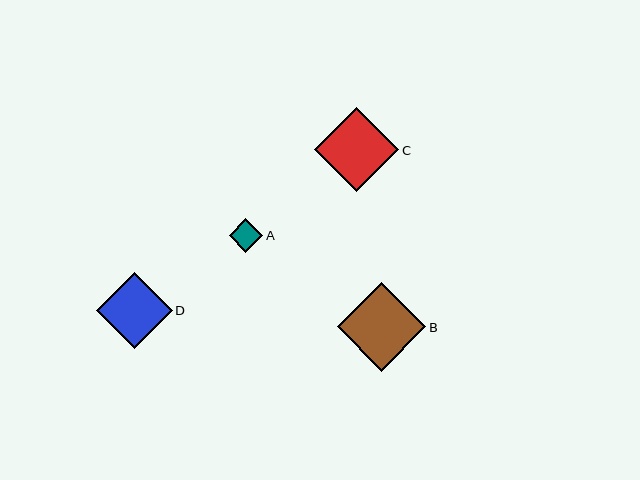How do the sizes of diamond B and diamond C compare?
Diamond B and diamond C are approximately the same size.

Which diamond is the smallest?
Diamond A is the smallest with a size of approximately 34 pixels.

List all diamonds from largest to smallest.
From largest to smallest: B, C, D, A.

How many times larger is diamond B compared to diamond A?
Diamond B is approximately 2.6 times the size of diamond A.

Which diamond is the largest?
Diamond B is the largest with a size of approximately 89 pixels.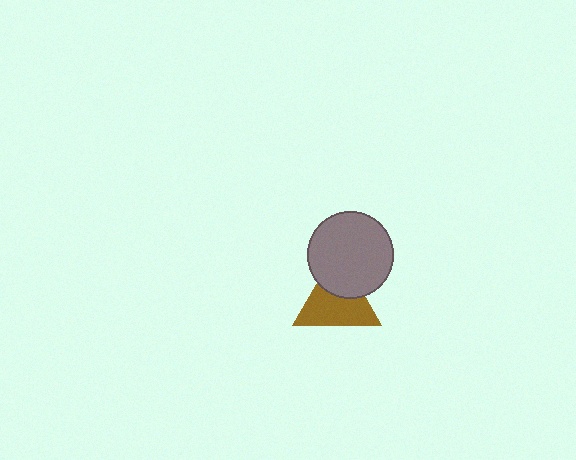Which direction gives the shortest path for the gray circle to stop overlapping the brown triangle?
Moving up gives the shortest separation.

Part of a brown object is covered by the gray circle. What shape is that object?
It is a triangle.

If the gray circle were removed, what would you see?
You would see the complete brown triangle.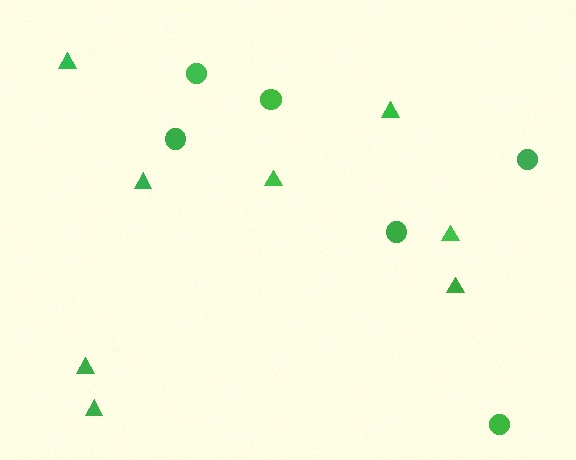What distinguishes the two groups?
There are 2 groups: one group of triangles (8) and one group of circles (6).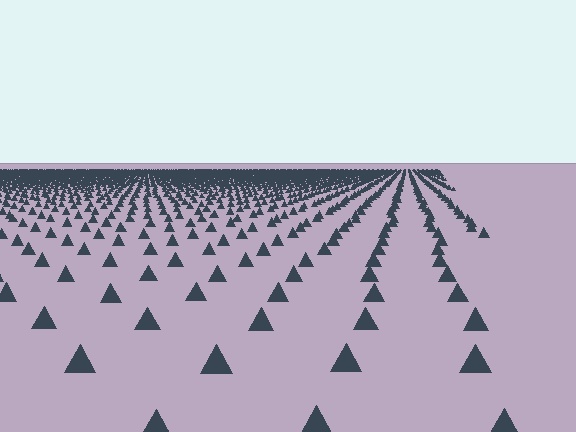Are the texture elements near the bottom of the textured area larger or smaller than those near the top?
Larger. Near the bottom, elements are closer to the viewer and appear at a bigger on-screen size.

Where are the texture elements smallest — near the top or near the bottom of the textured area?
Near the top.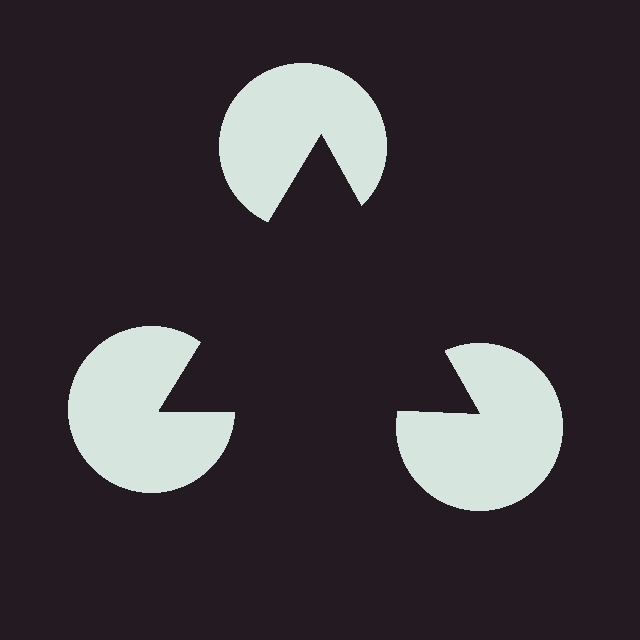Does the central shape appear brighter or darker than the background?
It typically appears slightly darker than the background, even though no actual brightness change is drawn.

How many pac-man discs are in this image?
There are 3 — one at each vertex of the illusory triangle.